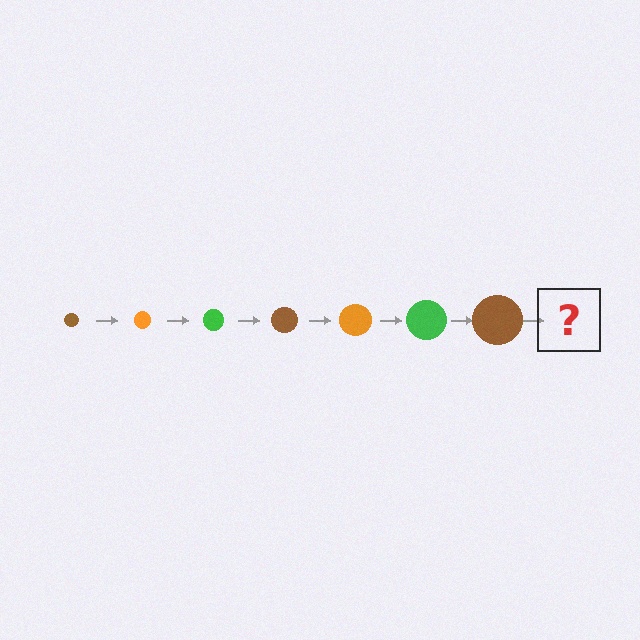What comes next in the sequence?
The next element should be an orange circle, larger than the previous one.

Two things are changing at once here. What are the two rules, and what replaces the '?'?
The two rules are that the circle grows larger each step and the color cycles through brown, orange, and green. The '?' should be an orange circle, larger than the previous one.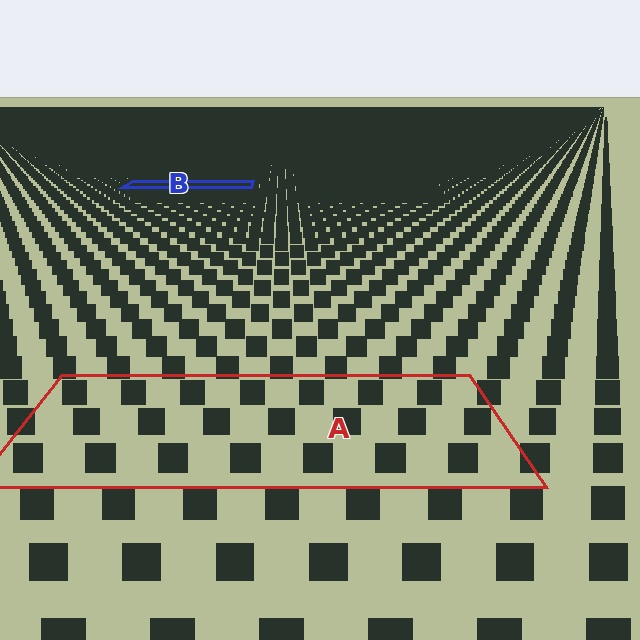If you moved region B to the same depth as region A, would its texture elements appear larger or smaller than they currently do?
They would appear larger. At a closer depth, the same texture elements are projected at a bigger on-screen size.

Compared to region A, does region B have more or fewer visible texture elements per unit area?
Region B has more texture elements per unit area — they are packed more densely because it is farther away.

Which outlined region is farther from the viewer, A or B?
Region B is farther from the viewer — the texture elements inside it appear smaller and more densely packed.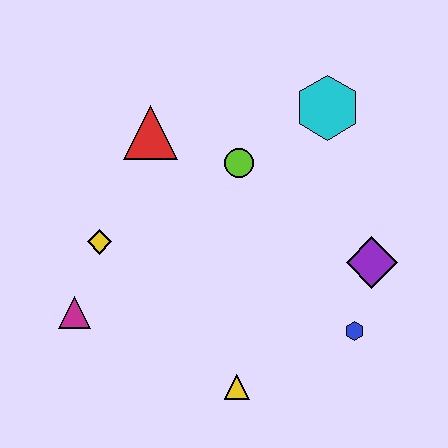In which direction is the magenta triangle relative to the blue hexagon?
The magenta triangle is to the left of the blue hexagon.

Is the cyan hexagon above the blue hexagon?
Yes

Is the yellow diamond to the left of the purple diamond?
Yes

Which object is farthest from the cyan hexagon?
The magenta triangle is farthest from the cyan hexagon.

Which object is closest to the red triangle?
The lime circle is closest to the red triangle.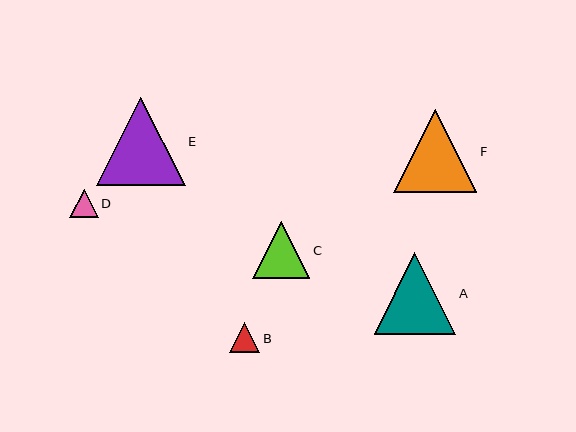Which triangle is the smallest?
Triangle D is the smallest with a size of approximately 29 pixels.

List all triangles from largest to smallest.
From largest to smallest: E, F, A, C, B, D.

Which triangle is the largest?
Triangle E is the largest with a size of approximately 89 pixels.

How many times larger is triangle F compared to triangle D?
Triangle F is approximately 2.9 times the size of triangle D.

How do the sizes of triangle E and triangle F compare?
Triangle E and triangle F are approximately the same size.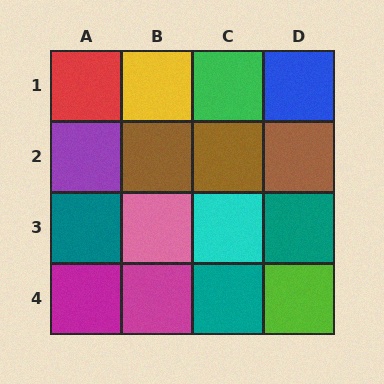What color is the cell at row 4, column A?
Magenta.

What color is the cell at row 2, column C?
Brown.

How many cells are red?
1 cell is red.